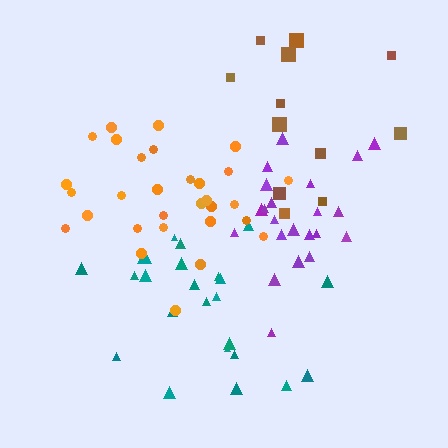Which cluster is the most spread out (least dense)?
Brown.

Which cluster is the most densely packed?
Purple.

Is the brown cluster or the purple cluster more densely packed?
Purple.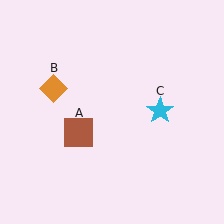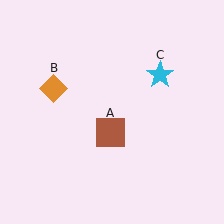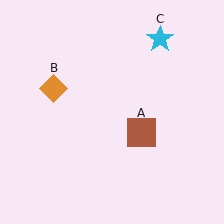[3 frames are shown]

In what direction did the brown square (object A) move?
The brown square (object A) moved right.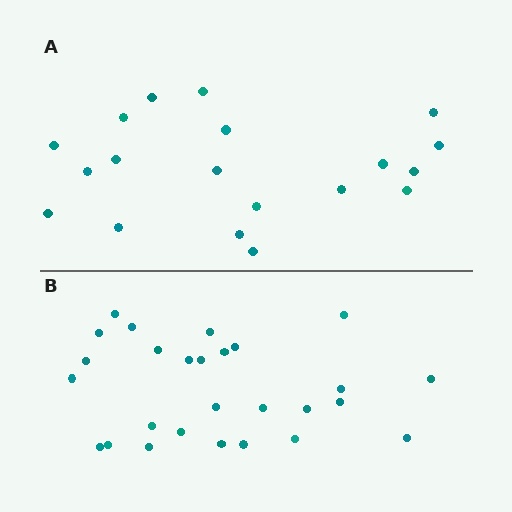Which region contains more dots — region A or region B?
Region B (the bottom region) has more dots.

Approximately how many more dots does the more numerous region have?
Region B has roughly 8 or so more dots than region A.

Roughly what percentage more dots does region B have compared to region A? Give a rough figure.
About 40% more.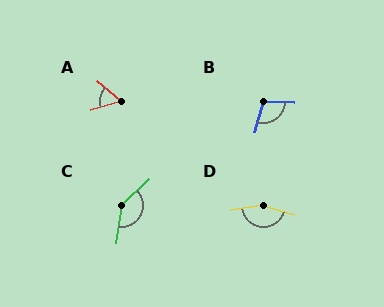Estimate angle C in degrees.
Approximately 141 degrees.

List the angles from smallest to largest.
A (56°), B (104°), C (141°), D (154°).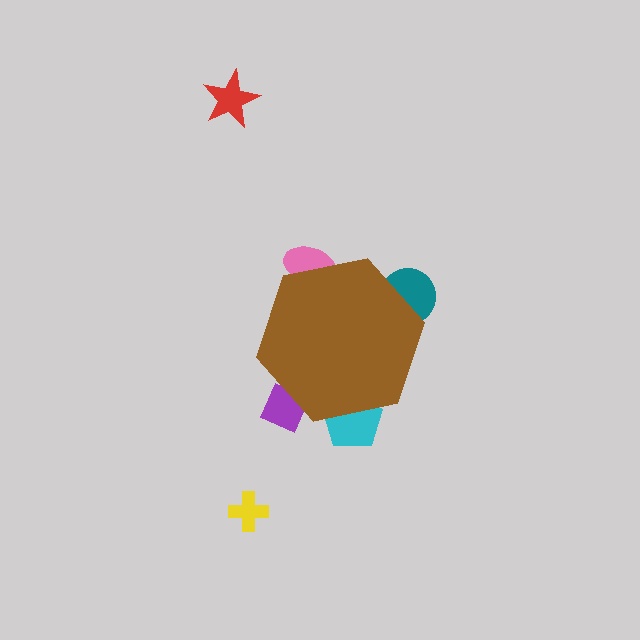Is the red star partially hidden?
No, the red star is fully visible.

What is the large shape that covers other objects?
A brown hexagon.